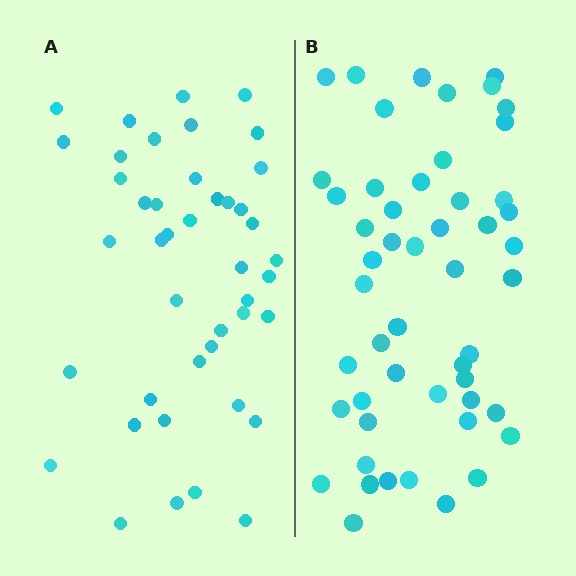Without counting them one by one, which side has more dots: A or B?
Region B (the right region) has more dots.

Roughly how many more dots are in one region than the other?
Region B has roughly 8 or so more dots than region A.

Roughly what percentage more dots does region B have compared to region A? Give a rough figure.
About 20% more.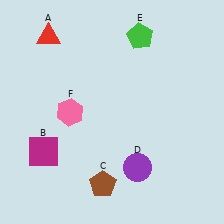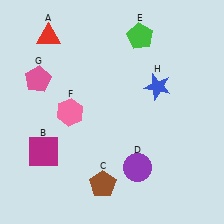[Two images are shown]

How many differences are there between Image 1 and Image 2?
There are 2 differences between the two images.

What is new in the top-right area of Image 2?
A blue star (H) was added in the top-right area of Image 2.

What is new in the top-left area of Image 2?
A pink pentagon (G) was added in the top-left area of Image 2.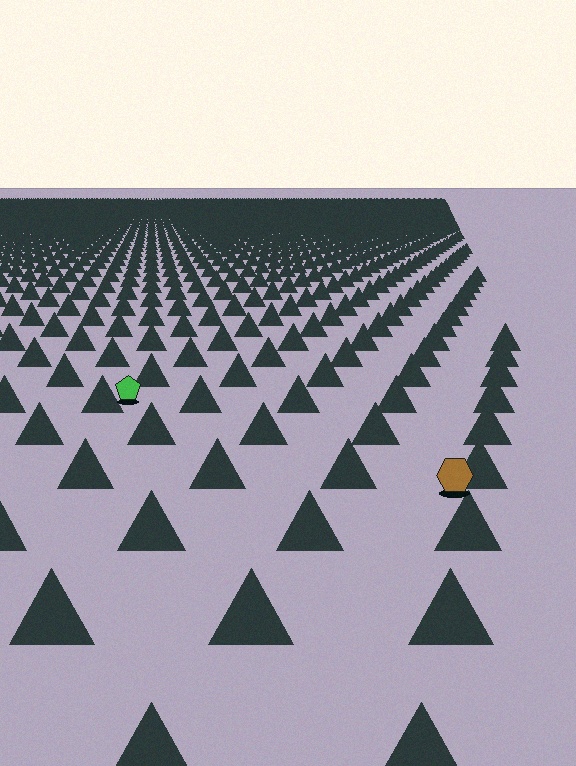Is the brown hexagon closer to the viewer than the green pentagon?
Yes. The brown hexagon is closer — you can tell from the texture gradient: the ground texture is coarser near it.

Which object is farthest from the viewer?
The green pentagon is farthest from the viewer. It appears smaller and the ground texture around it is denser.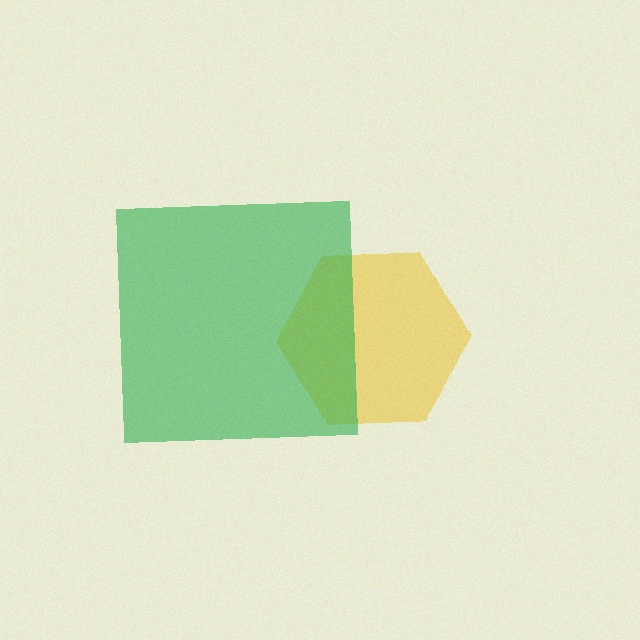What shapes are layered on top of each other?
The layered shapes are: a yellow hexagon, a green square.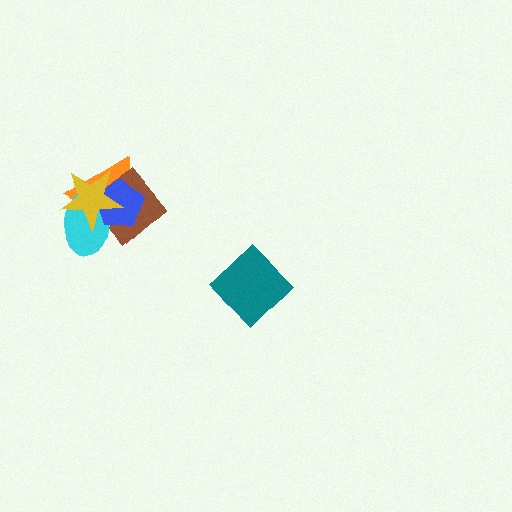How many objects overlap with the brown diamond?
4 objects overlap with the brown diamond.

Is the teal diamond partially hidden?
No, no other shape covers it.